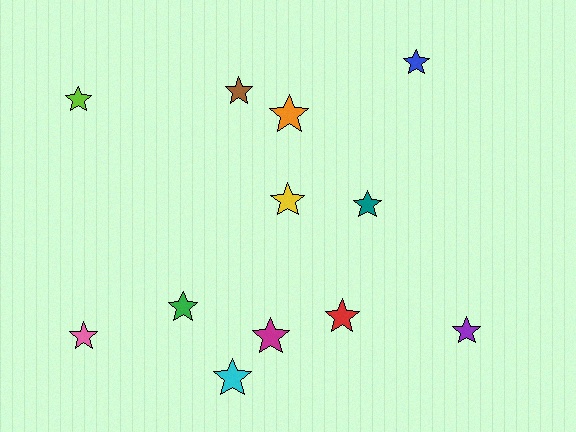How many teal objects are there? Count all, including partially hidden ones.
There is 1 teal object.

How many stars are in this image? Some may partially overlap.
There are 12 stars.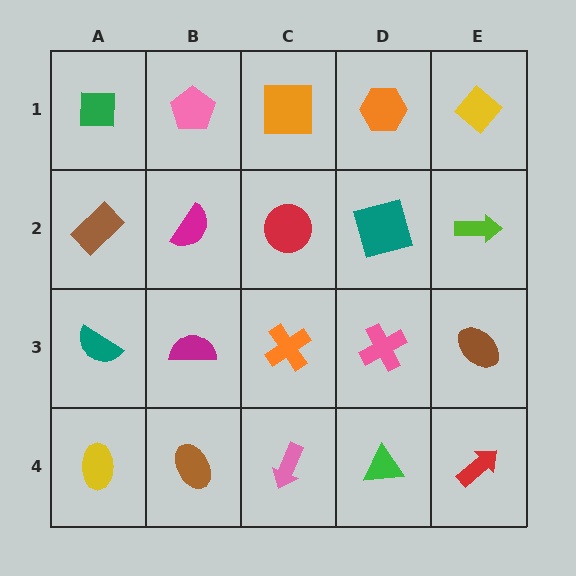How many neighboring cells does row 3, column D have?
4.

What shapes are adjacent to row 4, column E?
A brown ellipse (row 3, column E), a green triangle (row 4, column D).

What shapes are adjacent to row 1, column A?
A brown rectangle (row 2, column A), a pink pentagon (row 1, column B).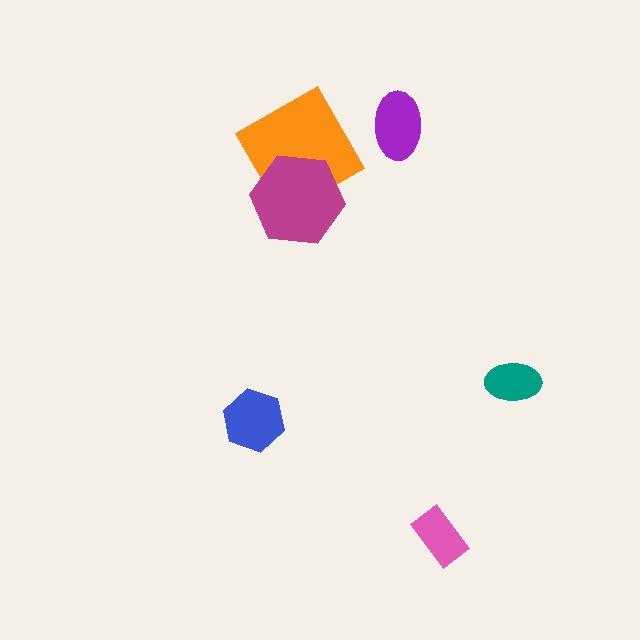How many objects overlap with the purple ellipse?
0 objects overlap with the purple ellipse.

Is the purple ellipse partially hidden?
No, no other shape covers it.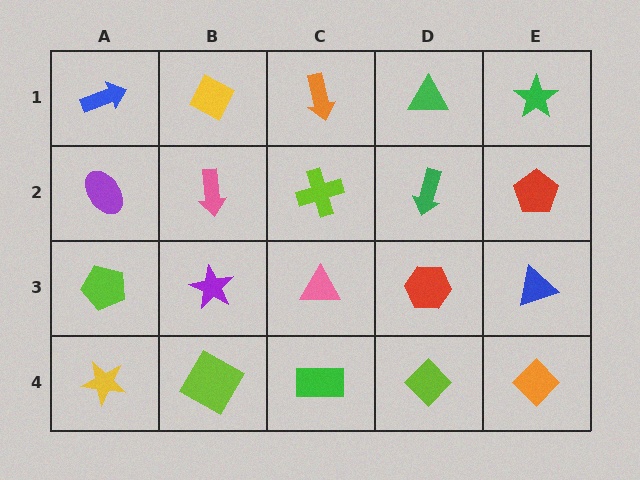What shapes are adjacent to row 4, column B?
A purple star (row 3, column B), a yellow star (row 4, column A), a green rectangle (row 4, column C).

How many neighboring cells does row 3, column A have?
3.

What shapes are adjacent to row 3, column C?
A lime cross (row 2, column C), a green rectangle (row 4, column C), a purple star (row 3, column B), a red hexagon (row 3, column D).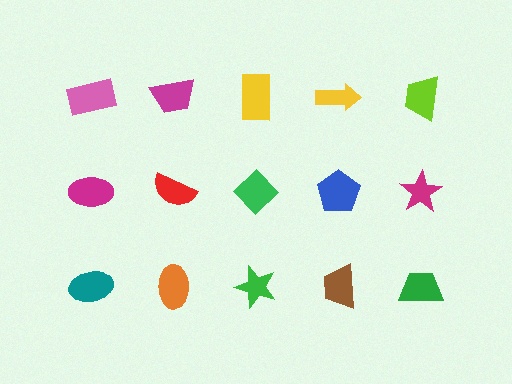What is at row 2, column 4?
A blue pentagon.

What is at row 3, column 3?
A green star.